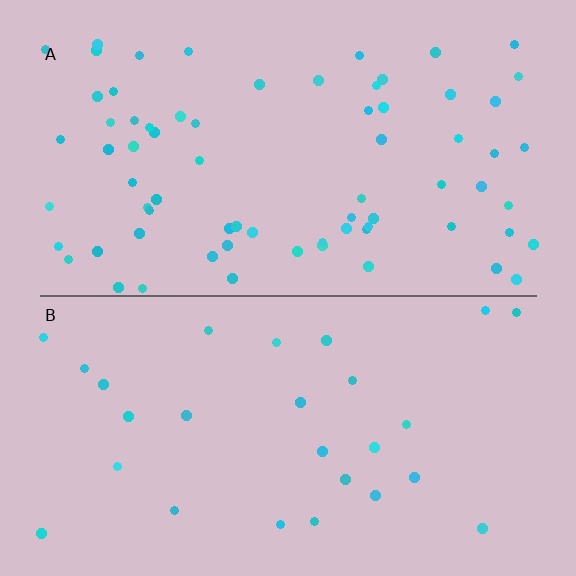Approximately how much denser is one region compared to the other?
Approximately 2.7× — region A over region B.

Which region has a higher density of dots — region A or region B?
A (the top).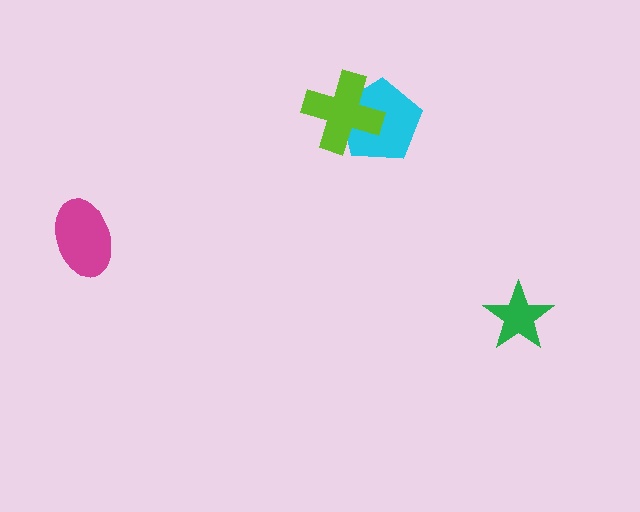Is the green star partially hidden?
No, no other shape covers it.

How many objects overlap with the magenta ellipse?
0 objects overlap with the magenta ellipse.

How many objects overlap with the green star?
0 objects overlap with the green star.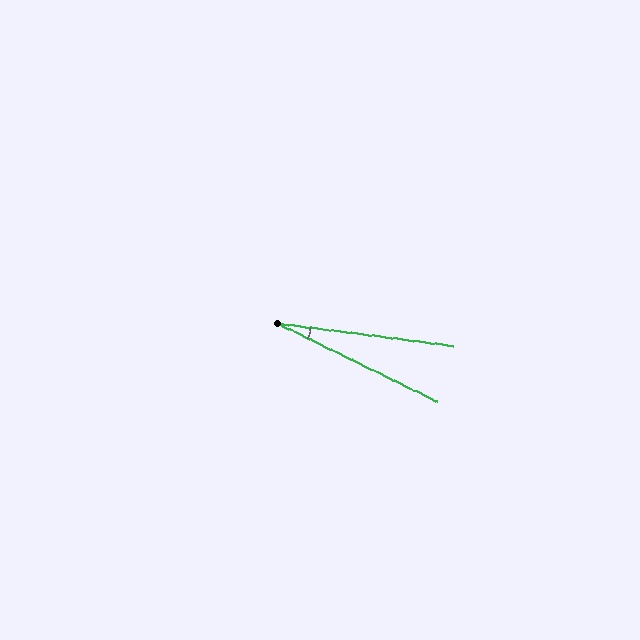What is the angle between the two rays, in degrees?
Approximately 19 degrees.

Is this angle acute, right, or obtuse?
It is acute.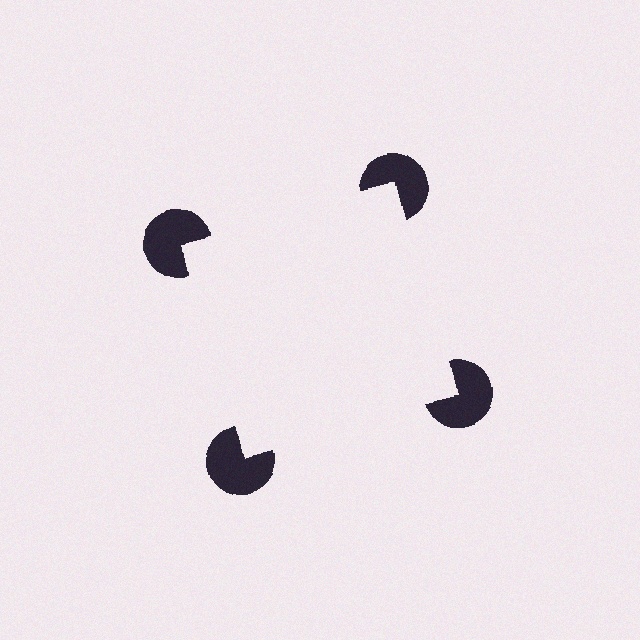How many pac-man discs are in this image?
There are 4 — one at each vertex of the illusory square.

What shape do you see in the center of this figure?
An illusory square — its edges are inferred from the aligned wedge cuts in the pac-man discs, not physically drawn.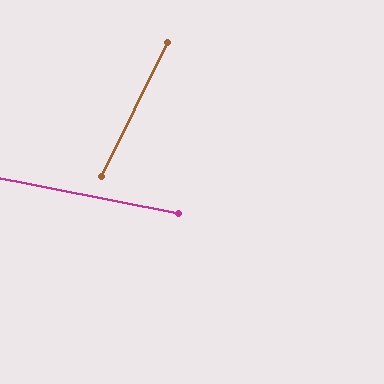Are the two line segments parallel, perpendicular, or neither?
Neither parallel nor perpendicular — they differ by about 75°.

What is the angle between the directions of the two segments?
Approximately 75 degrees.